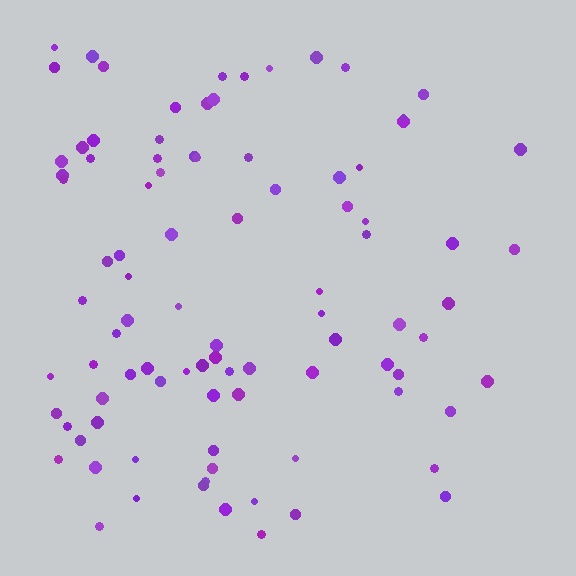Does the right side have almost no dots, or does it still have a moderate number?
Still a moderate number, just noticeably fewer than the left.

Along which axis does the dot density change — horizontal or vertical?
Horizontal.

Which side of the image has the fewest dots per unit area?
The right.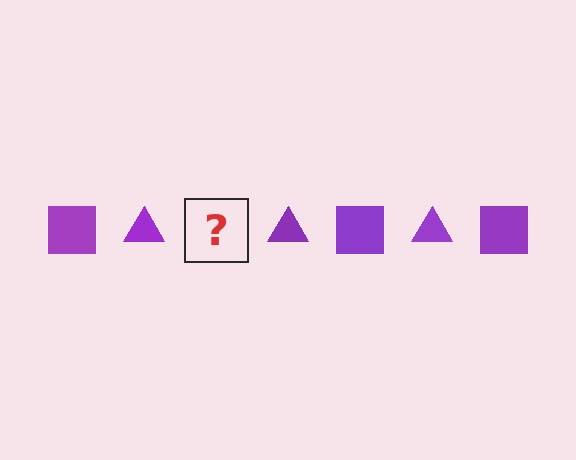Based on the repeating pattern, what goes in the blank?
The blank should be a purple square.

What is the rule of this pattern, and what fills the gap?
The rule is that the pattern cycles through square, triangle shapes in purple. The gap should be filled with a purple square.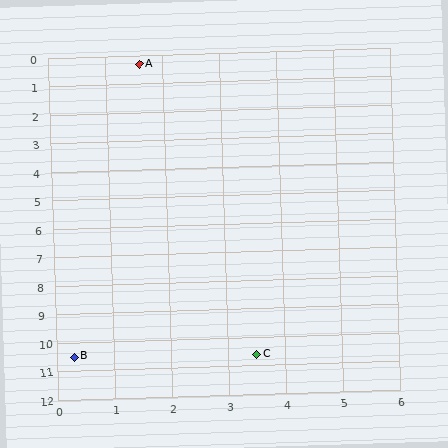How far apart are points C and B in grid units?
Points C and B are about 3.2 grid units apart.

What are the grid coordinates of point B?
Point B is at approximately (0.3, 10.5).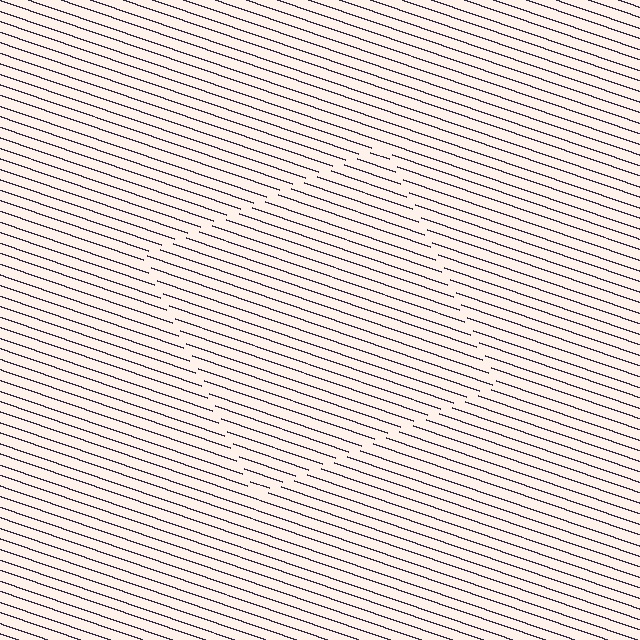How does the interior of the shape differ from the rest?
The interior of the shape contains the same grating, shifted by half a period — the contour is defined by the phase discontinuity where line-ends from the inner and outer gratings abut.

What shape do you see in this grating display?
An illusory square. The interior of the shape contains the same grating, shifted by half a period — the contour is defined by the phase discontinuity where line-ends from the inner and outer gratings abut.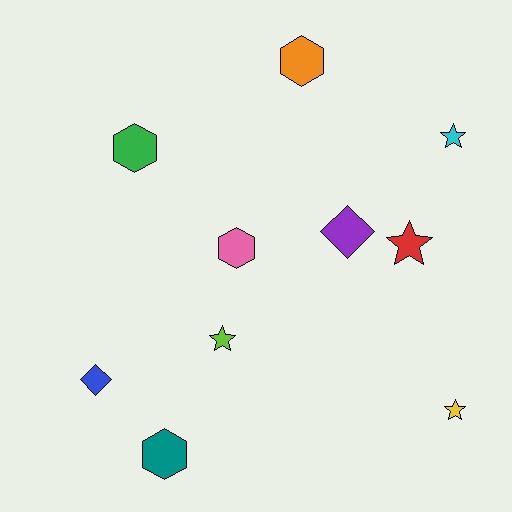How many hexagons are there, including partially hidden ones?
There are 4 hexagons.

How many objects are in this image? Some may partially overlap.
There are 10 objects.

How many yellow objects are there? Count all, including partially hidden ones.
There is 1 yellow object.